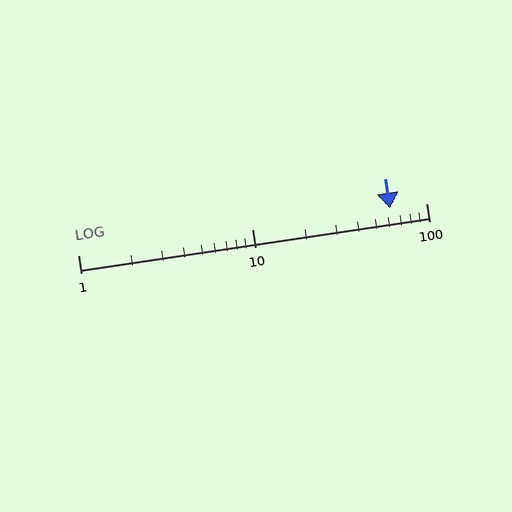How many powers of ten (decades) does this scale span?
The scale spans 2 decades, from 1 to 100.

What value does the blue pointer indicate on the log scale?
The pointer indicates approximately 62.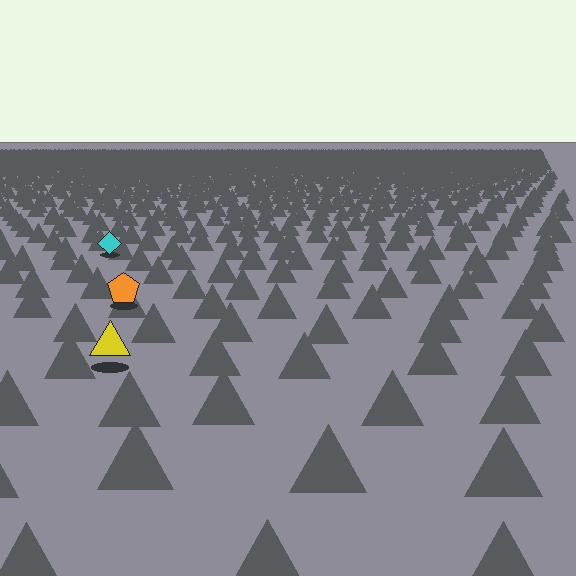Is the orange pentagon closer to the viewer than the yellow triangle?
No. The yellow triangle is closer — you can tell from the texture gradient: the ground texture is coarser near it.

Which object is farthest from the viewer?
The cyan diamond is farthest from the viewer. It appears smaller and the ground texture around it is denser.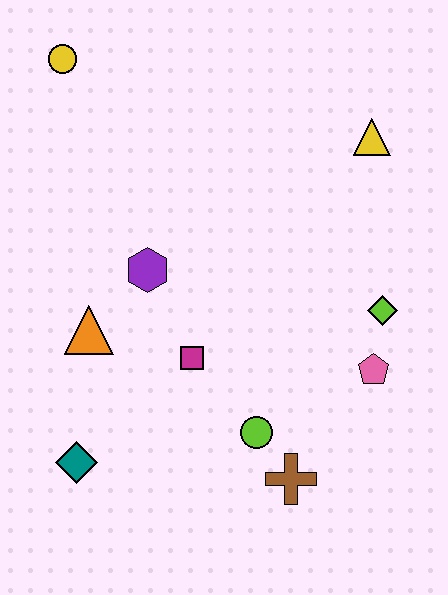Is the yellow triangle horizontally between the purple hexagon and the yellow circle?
No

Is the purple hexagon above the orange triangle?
Yes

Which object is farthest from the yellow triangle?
The teal diamond is farthest from the yellow triangle.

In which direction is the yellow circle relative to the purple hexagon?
The yellow circle is above the purple hexagon.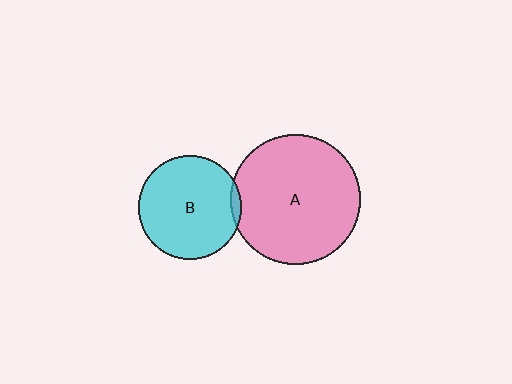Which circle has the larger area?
Circle A (pink).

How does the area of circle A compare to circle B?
Approximately 1.6 times.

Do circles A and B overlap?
Yes.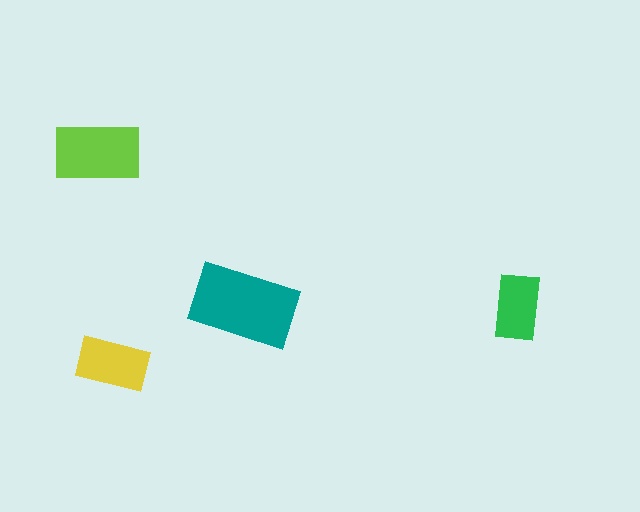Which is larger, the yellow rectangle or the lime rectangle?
The lime one.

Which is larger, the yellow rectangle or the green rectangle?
The yellow one.